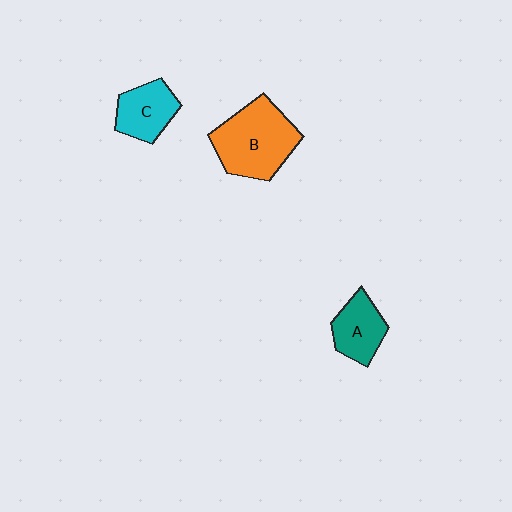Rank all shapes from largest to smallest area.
From largest to smallest: B (orange), C (cyan), A (teal).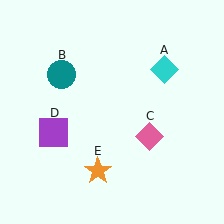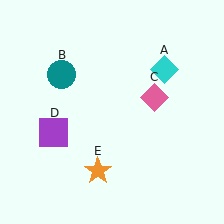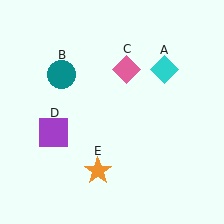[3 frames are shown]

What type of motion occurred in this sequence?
The pink diamond (object C) rotated counterclockwise around the center of the scene.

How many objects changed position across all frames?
1 object changed position: pink diamond (object C).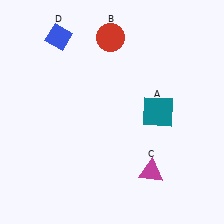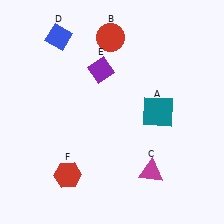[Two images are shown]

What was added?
A purple diamond (E), a red hexagon (F) were added in Image 2.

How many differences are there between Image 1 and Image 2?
There are 2 differences between the two images.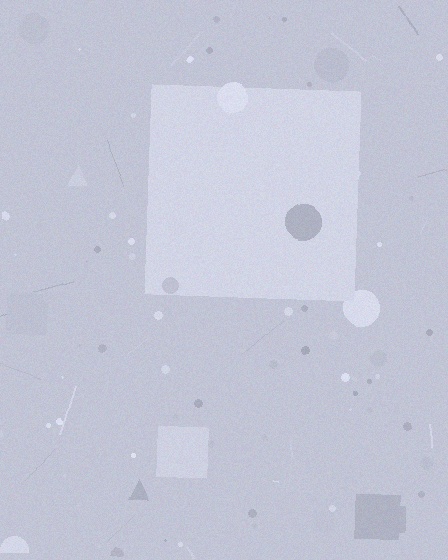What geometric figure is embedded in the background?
A square is embedded in the background.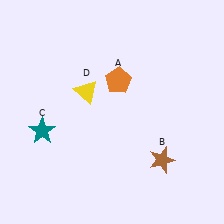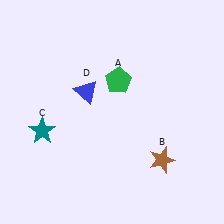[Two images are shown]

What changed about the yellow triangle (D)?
In Image 1, D is yellow. In Image 2, it changed to blue.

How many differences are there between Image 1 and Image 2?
There are 2 differences between the two images.